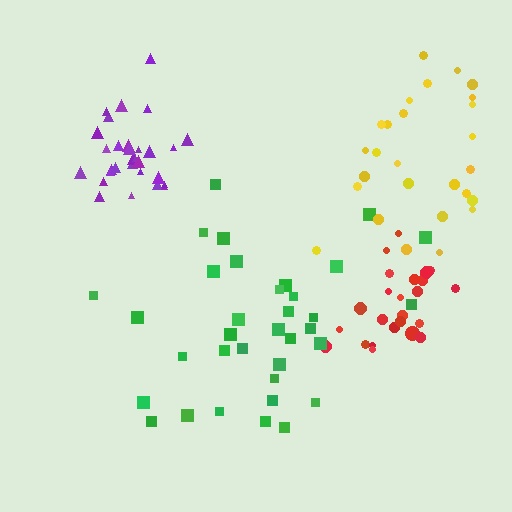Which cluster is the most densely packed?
Purple.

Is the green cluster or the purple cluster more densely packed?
Purple.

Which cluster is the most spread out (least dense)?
Green.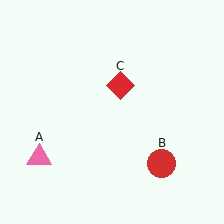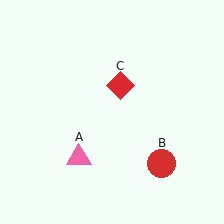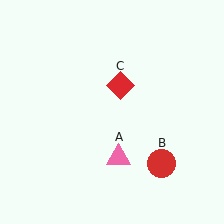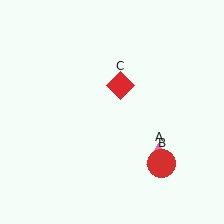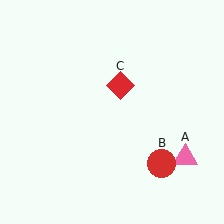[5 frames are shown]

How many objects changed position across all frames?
1 object changed position: pink triangle (object A).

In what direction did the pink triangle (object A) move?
The pink triangle (object A) moved right.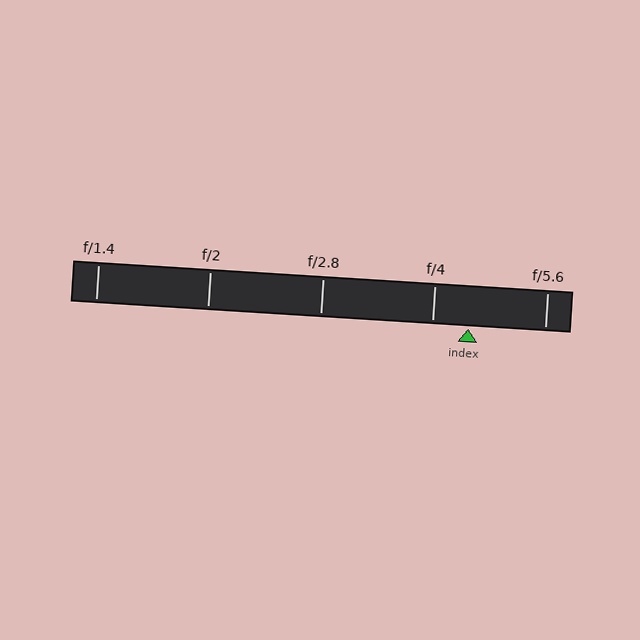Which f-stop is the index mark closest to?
The index mark is closest to f/4.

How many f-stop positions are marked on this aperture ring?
There are 5 f-stop positions marked.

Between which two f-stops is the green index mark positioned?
The index mark is between f/4 and f/5.6.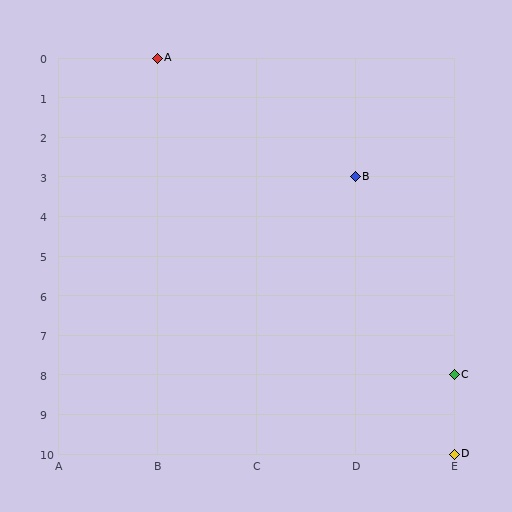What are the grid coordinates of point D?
Point D is at grid coordinates (E, 10).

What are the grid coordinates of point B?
Point B is at grid coordinates (D, 3).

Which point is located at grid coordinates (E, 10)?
Point D is at (E, 10).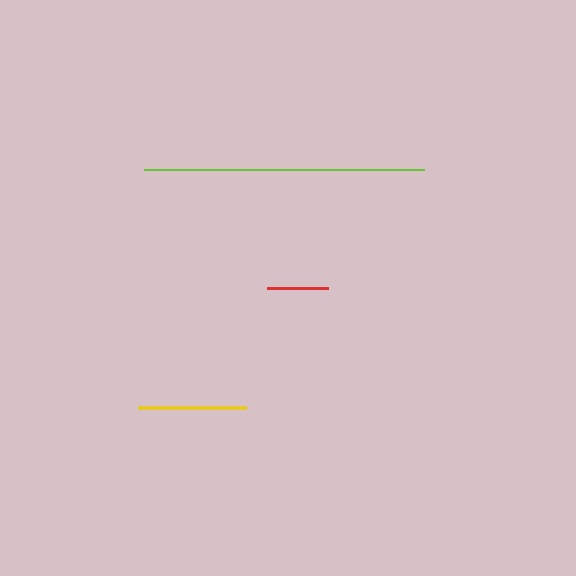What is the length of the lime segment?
The lime segment is approximately 280 pixels long.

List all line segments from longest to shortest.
From longest to shortest: lime, yellow, red.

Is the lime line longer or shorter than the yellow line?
The lime line is longer than the yellow line.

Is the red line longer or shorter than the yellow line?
The yellow line is longer than the red line.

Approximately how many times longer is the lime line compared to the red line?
The lime line is approximately 4.6 times the length of the red line.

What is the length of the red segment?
The red segment is approximately 61 pixels long.